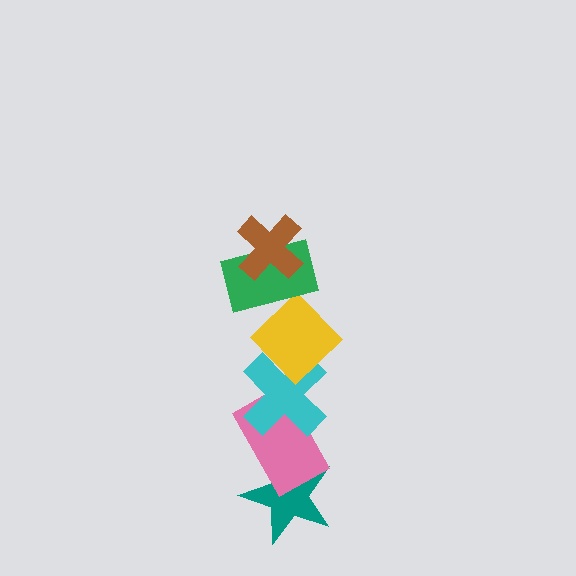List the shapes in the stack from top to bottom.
From top to bottom: the brown cross, the green rectangle, the yellow diamond, the cyan cross, the pink rectangle, the teal star.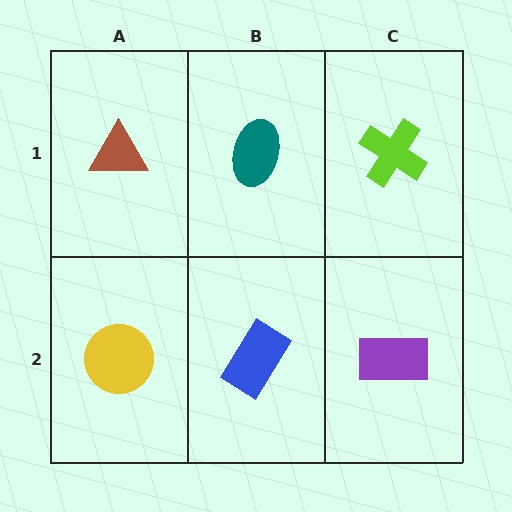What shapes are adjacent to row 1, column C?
A purple rectangle (row 2, column C), a teal ellipse (row 1, column B).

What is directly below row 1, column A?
A yellow circle.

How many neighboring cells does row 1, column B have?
3.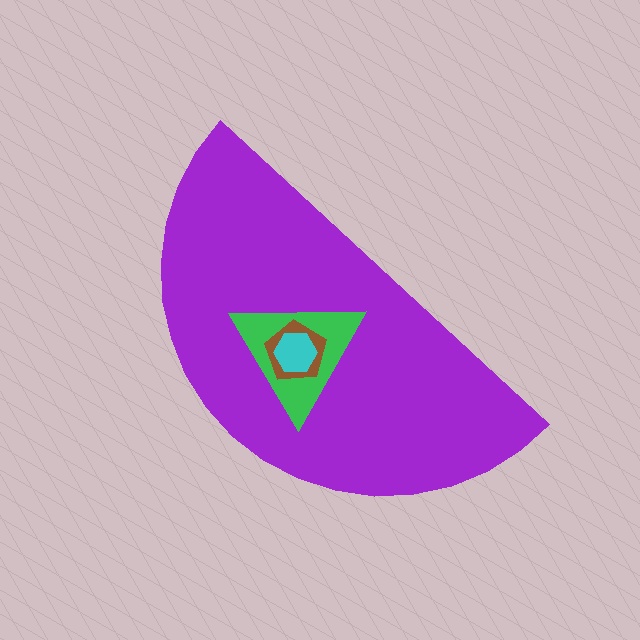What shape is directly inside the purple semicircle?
The green triangle.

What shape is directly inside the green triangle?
The brown pentagon.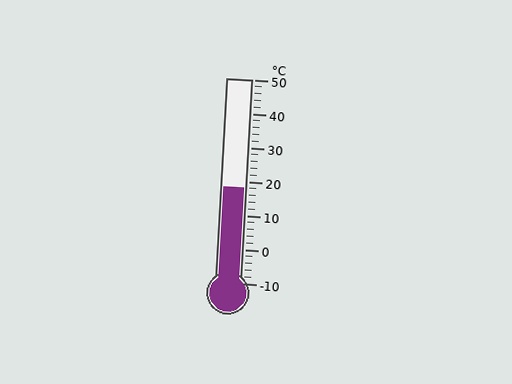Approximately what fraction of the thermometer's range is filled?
The thermometer is filled to approximately 45% of its range.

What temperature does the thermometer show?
The thermometer shows approximately 18°C.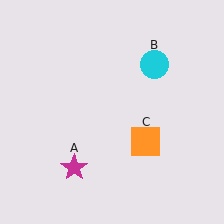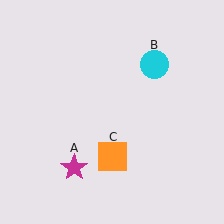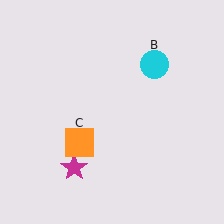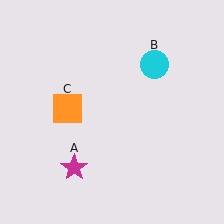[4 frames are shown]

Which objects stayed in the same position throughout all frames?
Magenta star (object A) and cyan circle (object B) remained stationary.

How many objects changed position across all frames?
1 object changed position: orange square (object C).